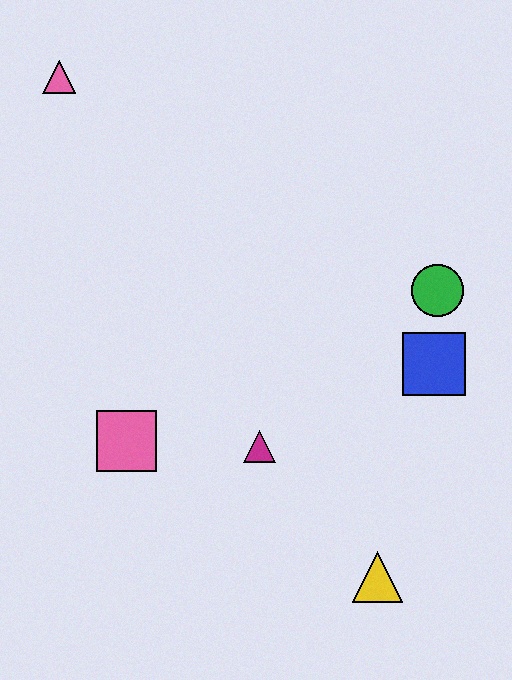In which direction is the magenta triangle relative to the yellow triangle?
The magenta triangle is above the yellow triangle.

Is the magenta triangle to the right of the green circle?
No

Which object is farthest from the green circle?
The pink triangle is farthest from the green circle.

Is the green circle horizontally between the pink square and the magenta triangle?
No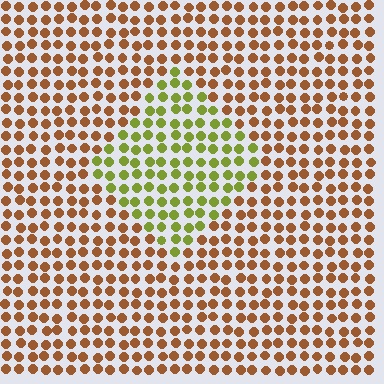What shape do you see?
I see a diamond.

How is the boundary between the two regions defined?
The boundary is defined purely by a slight shift in hue (about 56 degrees). Spacing, size, and orientation are identical on both sides.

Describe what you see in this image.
The image is filled with small brown elements in a uniform arrangement. A diamond-shaped region is visible where the elements are tinted to a slightly different hue, forming a subtle color boundary.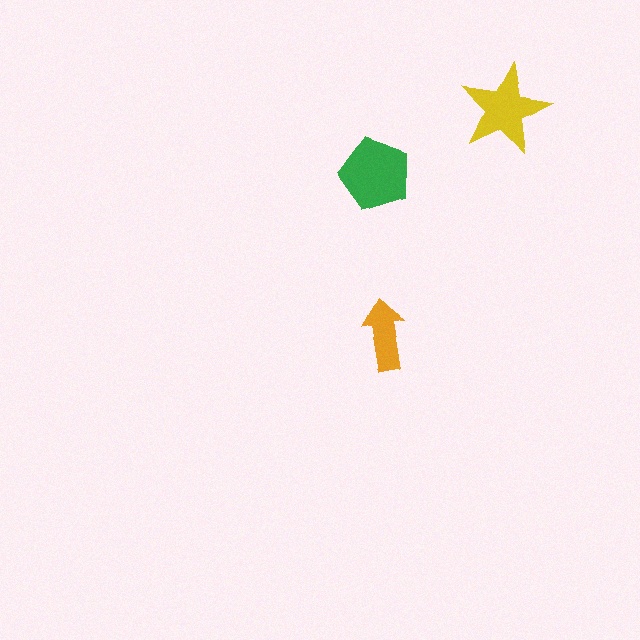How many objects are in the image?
There are 3 objects in the image.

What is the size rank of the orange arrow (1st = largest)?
3rd.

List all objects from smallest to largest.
The orange arrow, the yellow star, the green pentagon.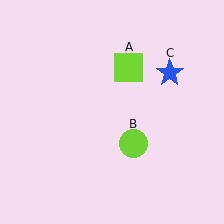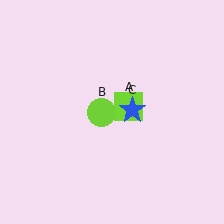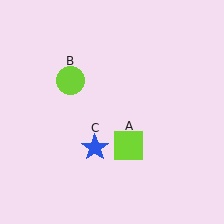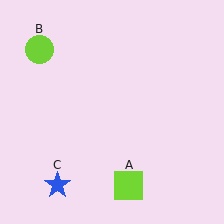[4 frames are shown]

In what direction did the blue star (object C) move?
The blue star (object C) moved down and to the left.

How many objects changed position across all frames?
3 objects changed position: lime square (object A), lime circle (object B), blue star (object C).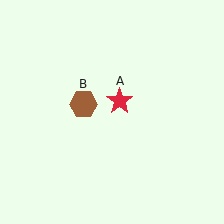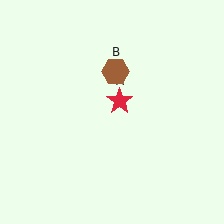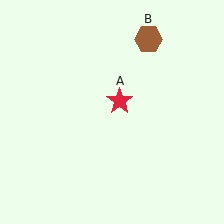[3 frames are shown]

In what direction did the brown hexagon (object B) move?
The brown hexagon (object B) moved up and to the right.